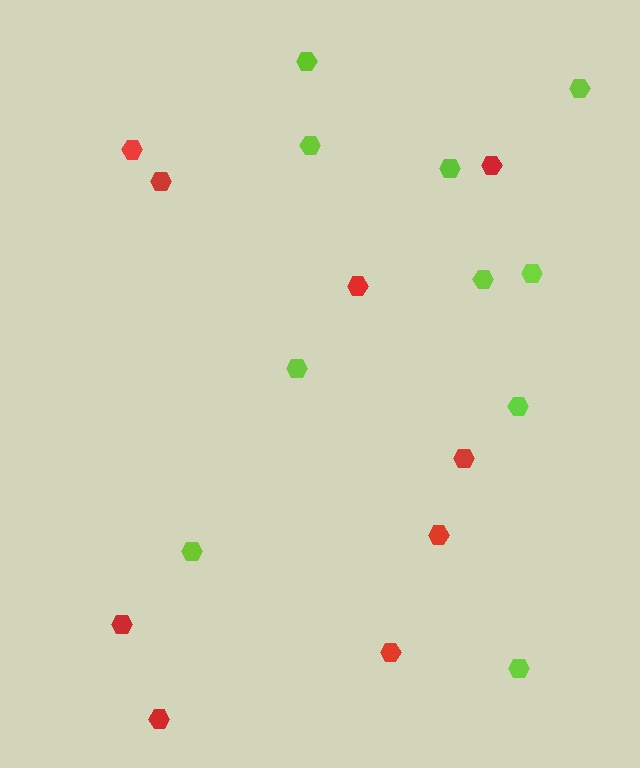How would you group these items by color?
There are 2 groups: one group of lime hexagons (10) and one group of red hexagons (9).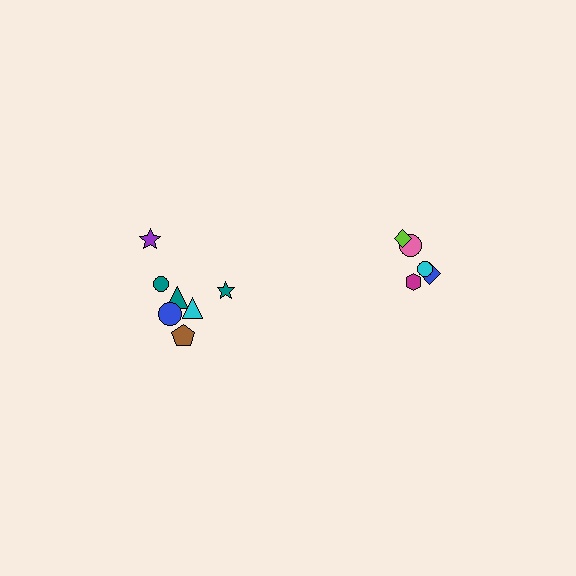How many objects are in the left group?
There are 7 objects.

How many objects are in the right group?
There are 5 objects.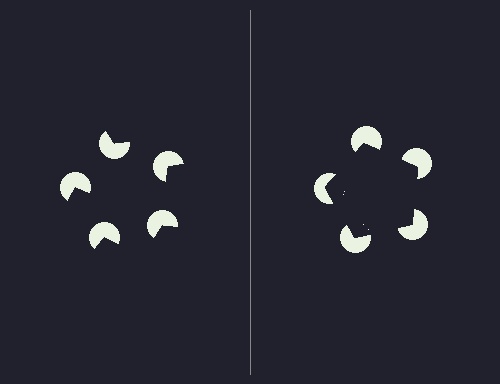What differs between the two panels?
The pac-man discs are positioned identically on both sides; only the wedge orientations differ. On the right they align to a pentagon; on the left they are misaligned.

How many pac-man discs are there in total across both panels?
10 — 5 on each side.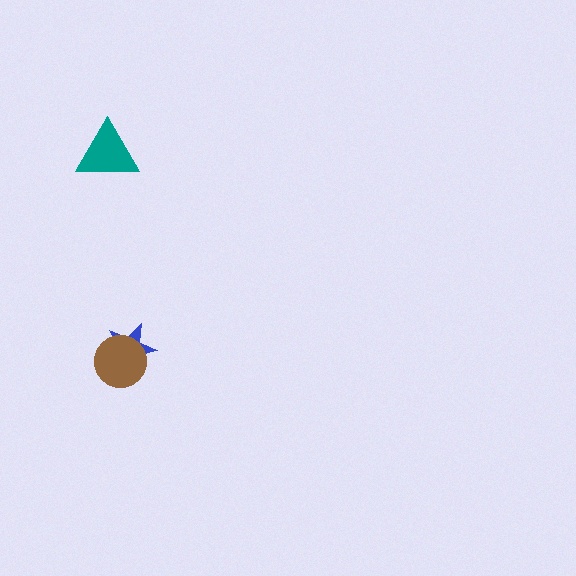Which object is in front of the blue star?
The brown circle is in front of the blue star.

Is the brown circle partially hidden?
No, no other shape covers it.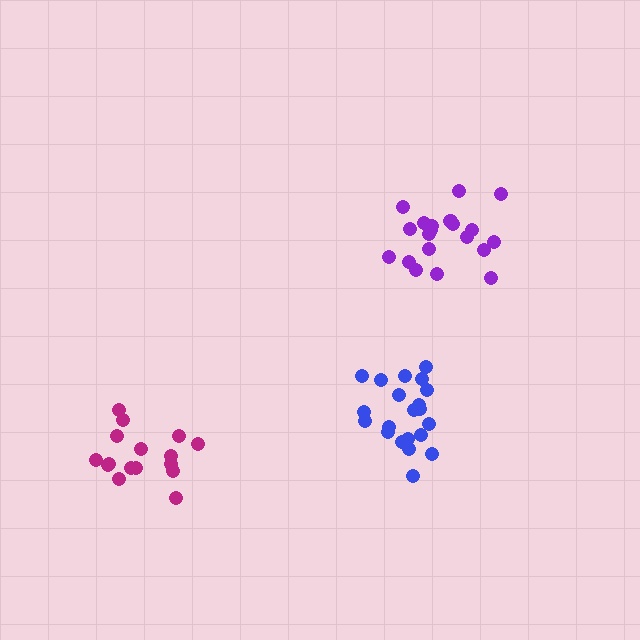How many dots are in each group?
Group 1: 20 dots, Group 2: 21 dots, Group 3: 16 dots (57 total).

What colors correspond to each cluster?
The clusters are colored: purple, blue, magenta.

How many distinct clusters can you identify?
There are 3 distinct clusters.